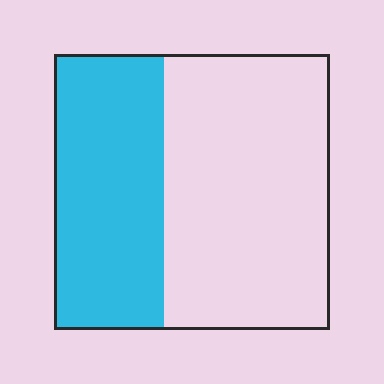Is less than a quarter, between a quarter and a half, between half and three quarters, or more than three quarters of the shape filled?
Between a quarter and a half.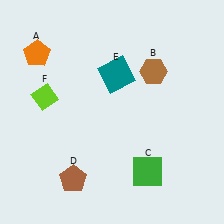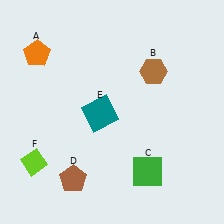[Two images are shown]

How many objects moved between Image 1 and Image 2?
2 objects moved between the two images.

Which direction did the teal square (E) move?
The teal square (E) moved down.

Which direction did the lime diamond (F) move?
The lime diamond (F) moved down.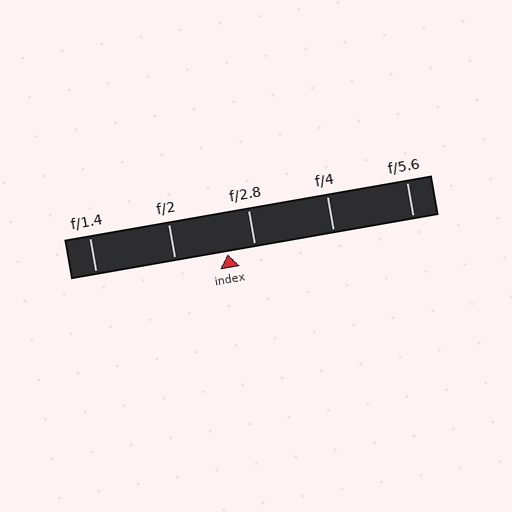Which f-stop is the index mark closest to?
The index mark is closest to f/2.8.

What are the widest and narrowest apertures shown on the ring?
The widest aperture shown is f/1.4 and the narrowest is f/5.6.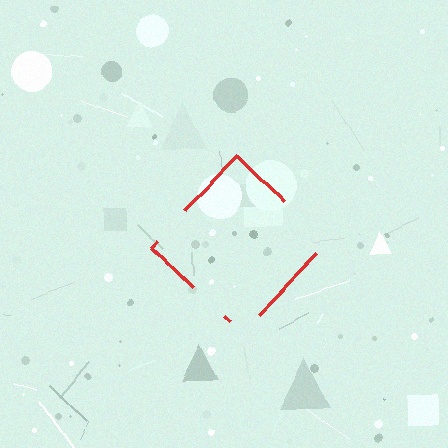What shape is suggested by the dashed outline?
The dashed outline suggests a diamond.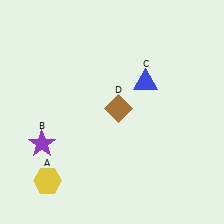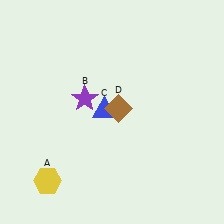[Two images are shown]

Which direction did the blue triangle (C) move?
The blue triangle (C) moved left.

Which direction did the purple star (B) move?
The purple star (B) moved up.